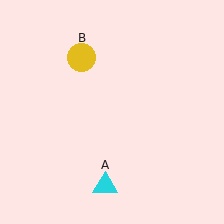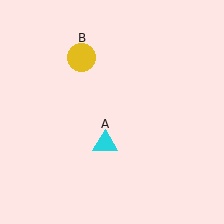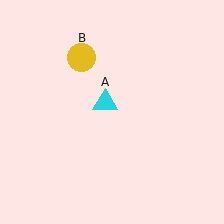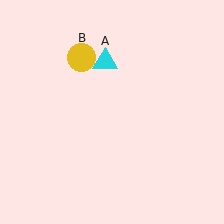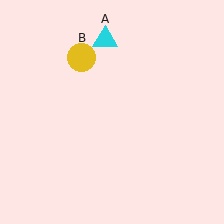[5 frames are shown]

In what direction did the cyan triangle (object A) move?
The cyan triangle (object A) moved up.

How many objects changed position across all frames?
1 object changed position: cyan triangle (object A).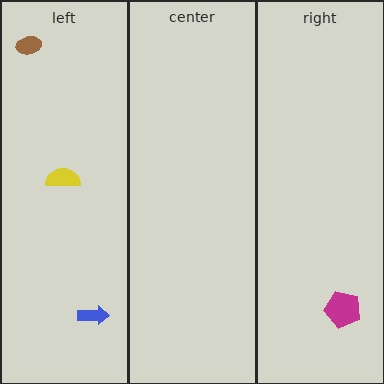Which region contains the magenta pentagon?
The right region.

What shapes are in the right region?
The magenta pentagon.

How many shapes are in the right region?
1.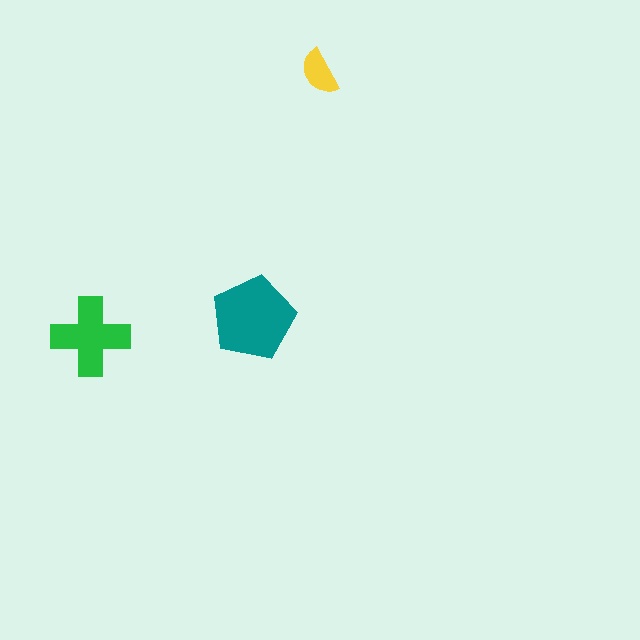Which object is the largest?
The teal pentagon.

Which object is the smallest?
The yellow semicircle.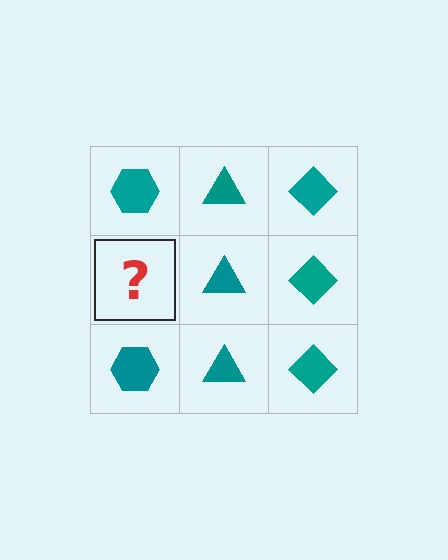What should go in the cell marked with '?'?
The missing cell should contain a teal hexagon.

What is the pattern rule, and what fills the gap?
The rule is that each column has a consistent shape. The gap should be filled with a teal hexagon.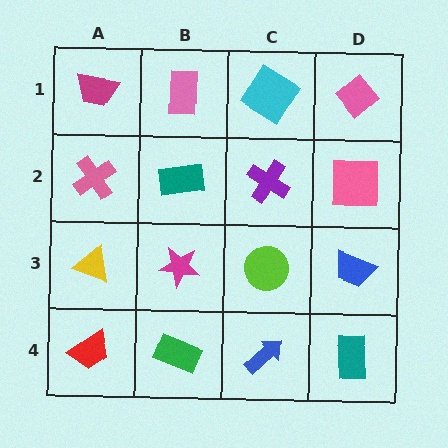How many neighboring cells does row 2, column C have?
4.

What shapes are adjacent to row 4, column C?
A lime circle (row 3, column C), a green rectangle (row 4, column B), a teal rectangle (row 4, column D).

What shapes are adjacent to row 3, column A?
A pink cross (row 2, column A), a red trapezoid (row 4, column A), a magenta star (row 3, column B).